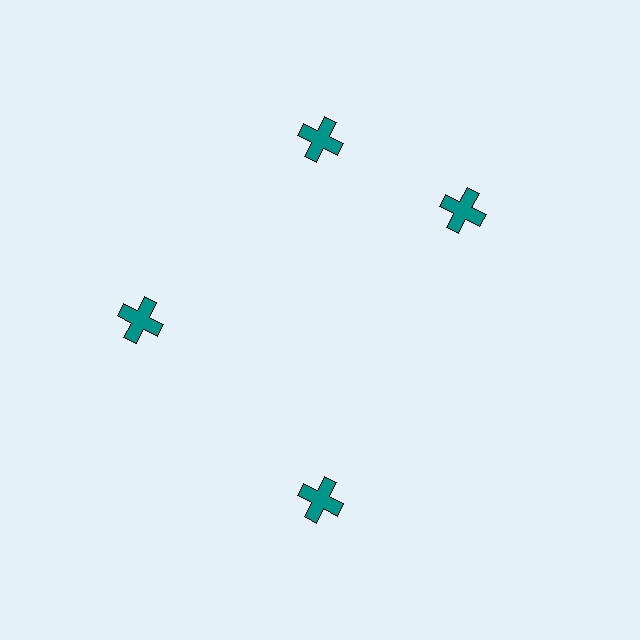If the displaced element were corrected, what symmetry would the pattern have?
It would have 4-fold rotational symmetry — the pattern would map onto itself every 90 degrees.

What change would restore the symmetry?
The symmetry would be restored by rotating it back into even spacing with its neighbors so that all 4 crosses sit at equal angles and equal distance from the center.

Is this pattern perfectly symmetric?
No. The 4 teal crosses are arranged in a ring, but one element near the 3 o'clock position is rotated out of alignment along the ring, breaking the 4-fold rotational symmetry.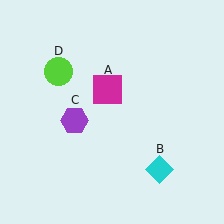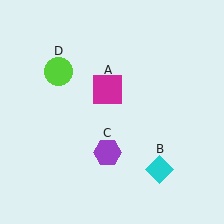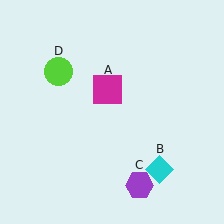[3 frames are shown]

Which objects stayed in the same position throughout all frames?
Magenta square (object A) and cyan diamond (object B) and lime circle (object D) remained stationary.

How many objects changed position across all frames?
1 object changed position: purple hexagon (object C).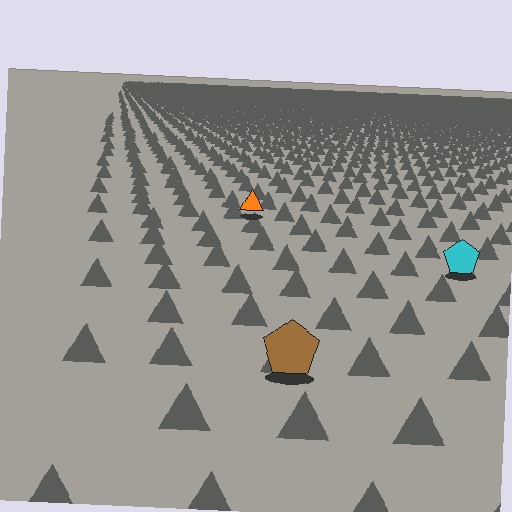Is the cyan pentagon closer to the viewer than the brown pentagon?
No. The brown pentagon is closer — you can tell from the texture gradient: the ground texture is coarser near it.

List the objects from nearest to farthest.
From nearest to farthest: the brown pentagon, the cyan pentagon, the orange triangle.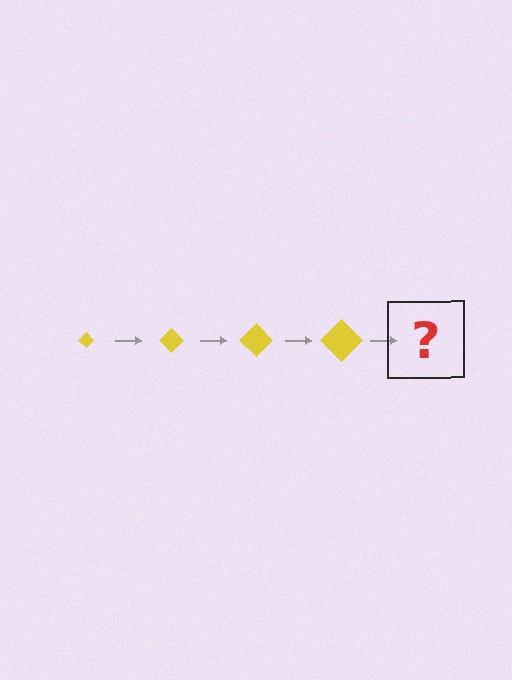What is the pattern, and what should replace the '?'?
The pattern is that the diamond gets progressively larger each step. The '?' should be a yellow diamond, larger than the previous one.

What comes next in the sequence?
The next element should be a yellow diamond, larger than the previous one.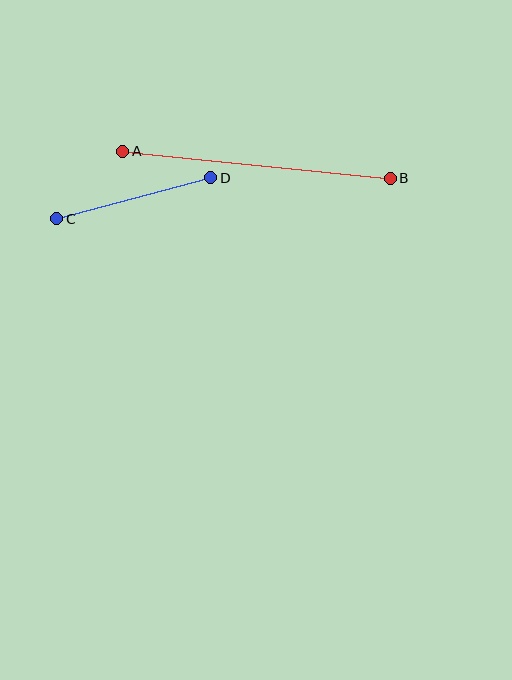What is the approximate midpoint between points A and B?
The midpoint is at approximately (257, 165) pixels.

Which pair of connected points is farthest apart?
Points A and B are farthest apart.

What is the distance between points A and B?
The distance is approximately 269 pixels.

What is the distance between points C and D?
The distance is approximately 159 pixels.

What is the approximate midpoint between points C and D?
The midpoint is at approximately (134, 198) pixels.